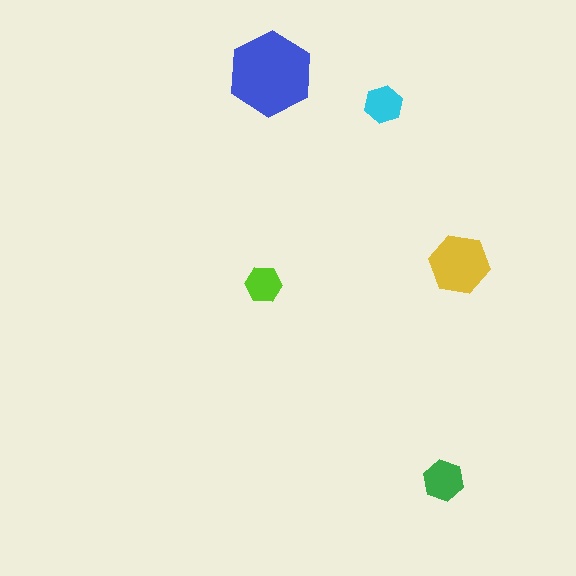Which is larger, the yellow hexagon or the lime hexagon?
The yellow one.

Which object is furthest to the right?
The yellow hexagon is rightmost.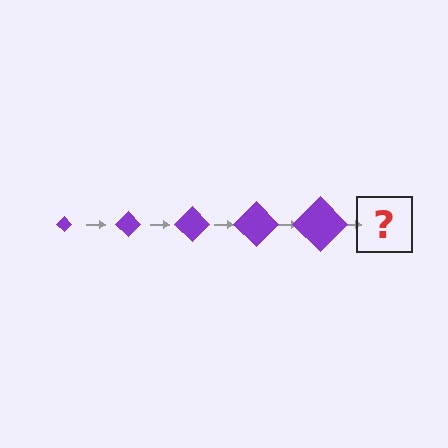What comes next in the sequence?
The next element should be a purple diamond, larger than the previous one.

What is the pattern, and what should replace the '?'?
The pattern is that the diamond gets progressively larger each step. The '?' should be a purple diamond, larger than the previous one.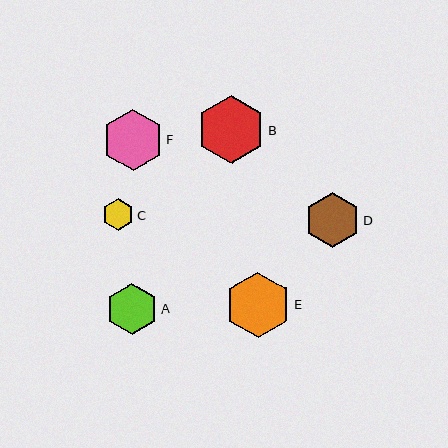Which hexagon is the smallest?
Hexagon C is the smallest with a size of approximately 32 pixels.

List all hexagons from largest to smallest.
From largest to smallest: B, E, F, D, A, C.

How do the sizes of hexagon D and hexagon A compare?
Hexagon D and hexagon A are approximately the same size.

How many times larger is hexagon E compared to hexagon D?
Hexagon E is approximately 1.2 times the size of hexagon D.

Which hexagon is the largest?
Hexagon B is the largest with a size of approximately 68 pixels.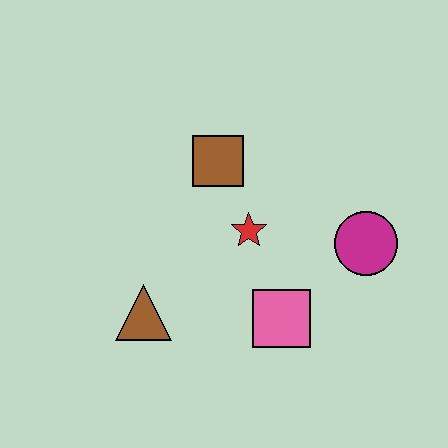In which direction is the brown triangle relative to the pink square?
The brown triangle is to the left of the pink square.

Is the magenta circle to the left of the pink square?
No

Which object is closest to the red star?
The brown square is closest to the red star.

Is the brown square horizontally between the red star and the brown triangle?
Yes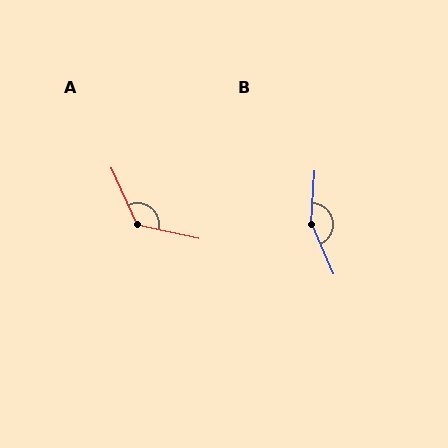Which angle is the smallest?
A, at approximately 127 degrees.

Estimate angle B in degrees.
Approximately 152 degrees.